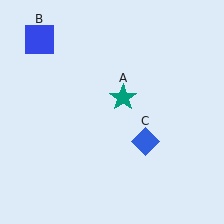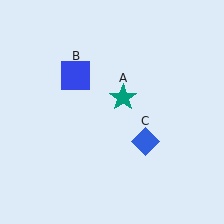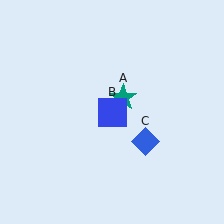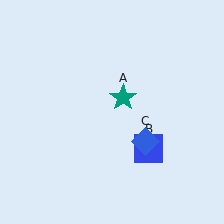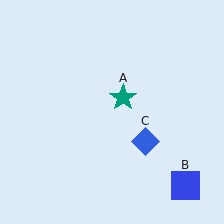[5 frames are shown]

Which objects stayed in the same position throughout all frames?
Teal star (object A) and blue diamond (object C) remained stationary.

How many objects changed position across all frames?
1 object changed position: blue square (object B).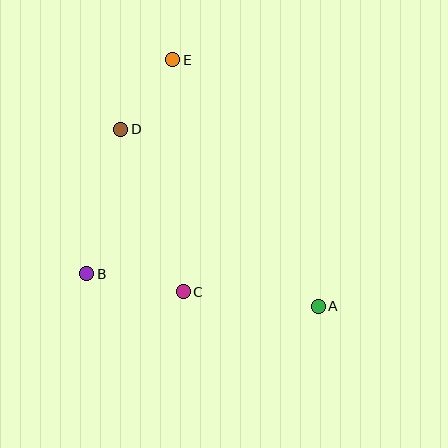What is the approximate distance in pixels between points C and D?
The distance between C and D is approximately 174 pixels.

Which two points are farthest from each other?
Points A and E are farthest from each other.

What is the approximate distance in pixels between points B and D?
The distance between B and D is approximately 149 pixels.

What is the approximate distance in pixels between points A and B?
The distance between A and B is approximately 234 pixels.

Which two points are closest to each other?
Points D and E are closest to each other.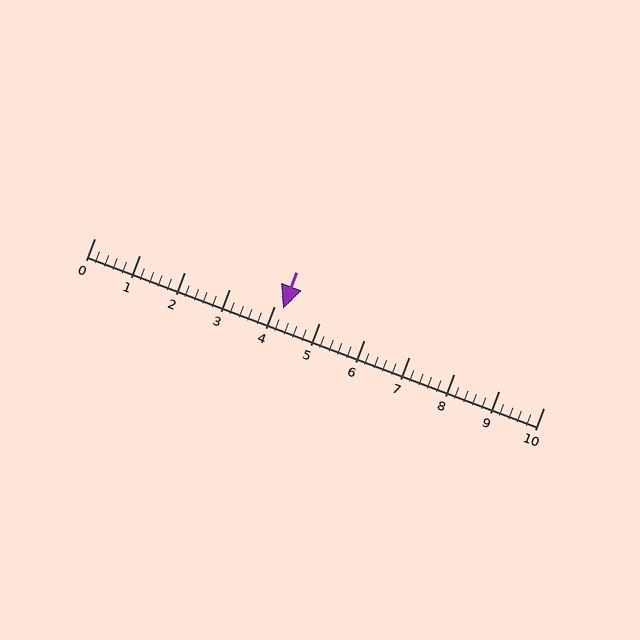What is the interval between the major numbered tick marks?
The major tick marks are spaced 1 units apart.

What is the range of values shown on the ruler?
The ruler shows values from 0 to 10.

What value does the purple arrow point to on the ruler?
The purple arrow points to approximately 4.2.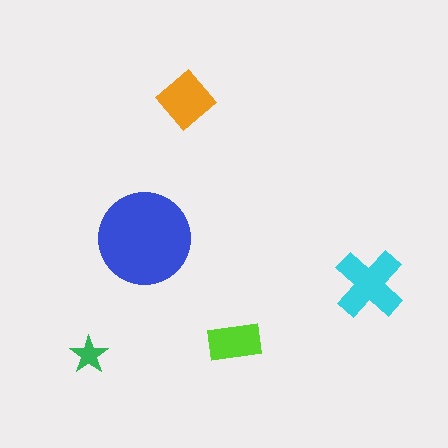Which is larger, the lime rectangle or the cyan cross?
The cyan cross.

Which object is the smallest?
The green star.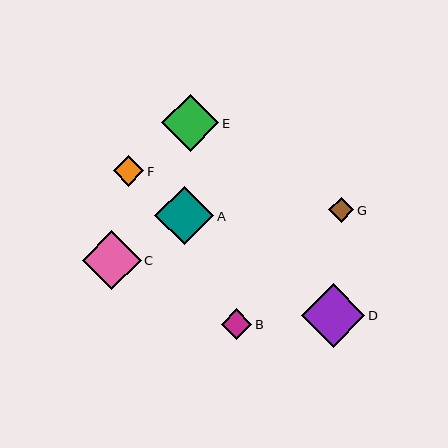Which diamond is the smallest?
Diamond G is the smallest with a size of approximately 25 pixels.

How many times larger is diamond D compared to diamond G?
Diamond D is approximately 2.5 times the size of diamond G.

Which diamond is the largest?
Diamond D is the largest with a size of approximately 64 pixels.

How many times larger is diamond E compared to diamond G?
Diamond E is approximately 2.3 times the size of diamond G.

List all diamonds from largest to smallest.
From largest to smallest: D, C, A, E, B, F, G.